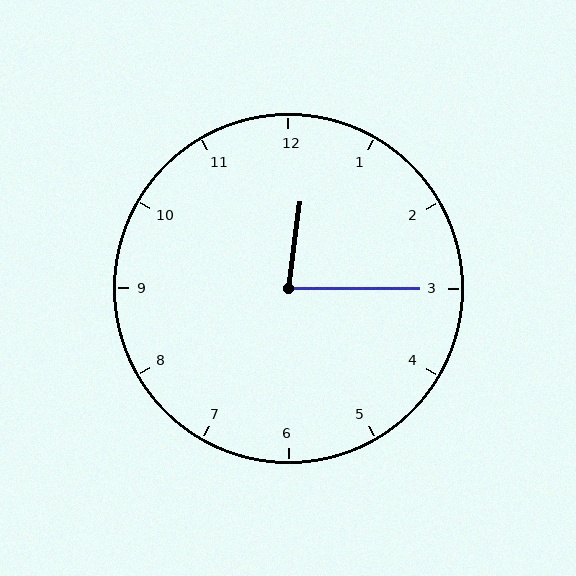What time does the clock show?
12:15.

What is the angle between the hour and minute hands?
Approximately 82 degrees.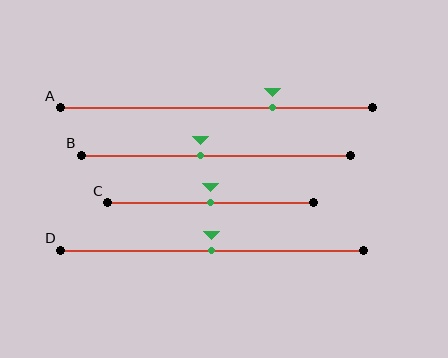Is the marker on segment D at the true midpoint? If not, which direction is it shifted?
Yes, the marker on segment D is at the true midpoint.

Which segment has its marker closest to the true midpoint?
Segment C has its marker closest to the true midpoint.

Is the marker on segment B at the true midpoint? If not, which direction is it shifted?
No, the marker on segment B is shifted to the left by about 6% of the segment length.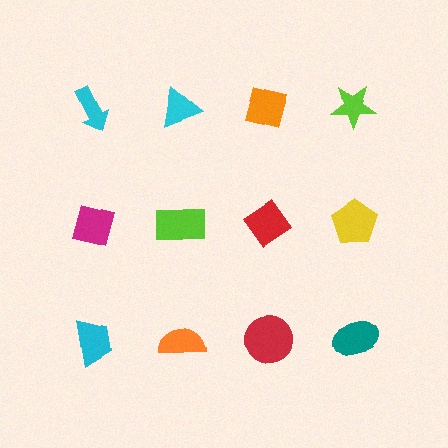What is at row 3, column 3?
A red circle.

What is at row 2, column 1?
A magenta square.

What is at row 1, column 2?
A cyan triangle.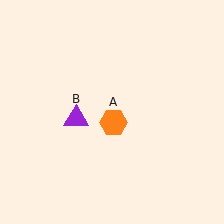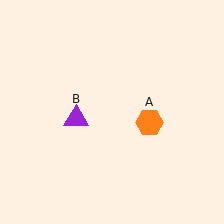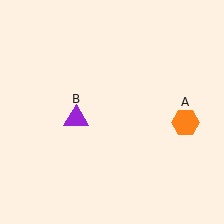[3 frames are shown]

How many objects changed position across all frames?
1 object changed position: orange hexagon (object A).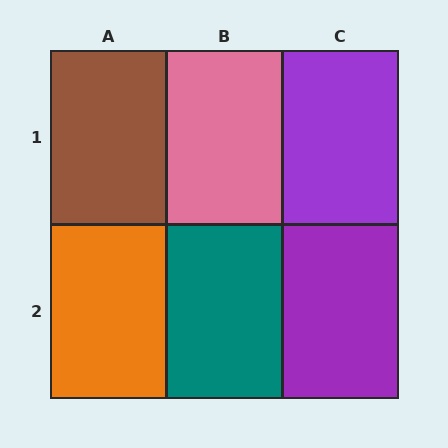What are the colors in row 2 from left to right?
Orange, teal, purple.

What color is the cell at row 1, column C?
Purple.